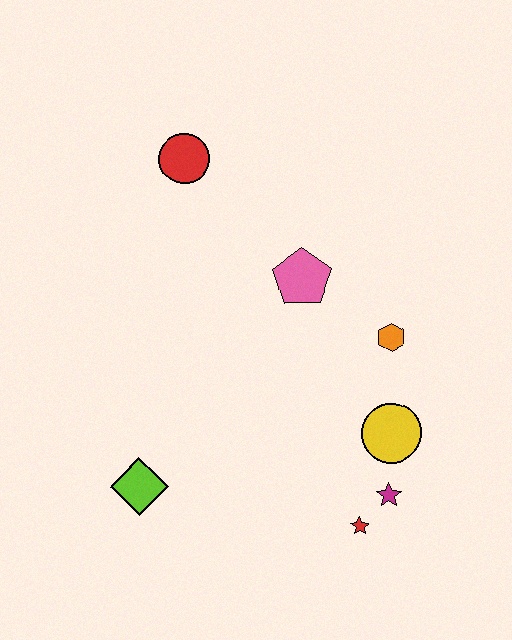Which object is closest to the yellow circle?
The magenta star is closest to the yellow circle.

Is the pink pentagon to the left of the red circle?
No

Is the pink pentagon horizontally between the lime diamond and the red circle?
No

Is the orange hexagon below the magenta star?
No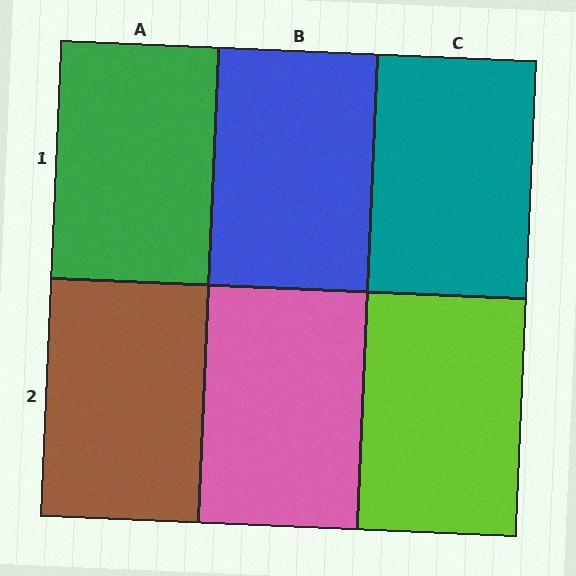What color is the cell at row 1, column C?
Teal.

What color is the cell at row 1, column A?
Green.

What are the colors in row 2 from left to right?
Brown, pink, lime.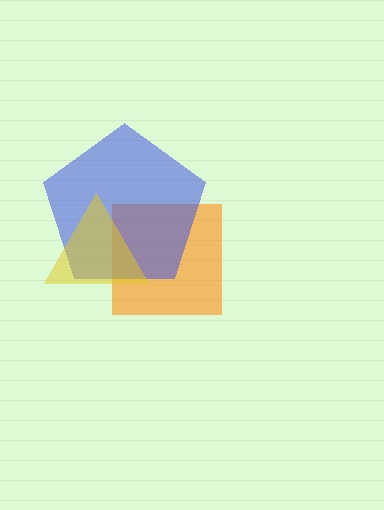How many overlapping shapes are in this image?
There are 3 overlapping shapes in the image.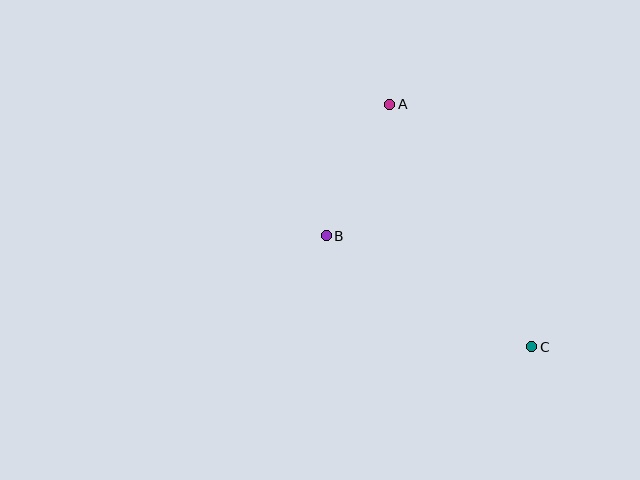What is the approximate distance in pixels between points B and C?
The distance between B and C is approximately 233 pixels.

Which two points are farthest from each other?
Points A and C are farthest from each other.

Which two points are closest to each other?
Points A and B are closest to each other.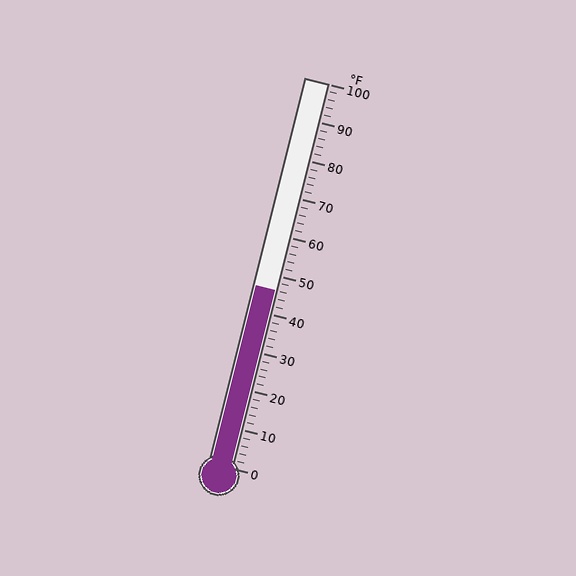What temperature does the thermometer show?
The thermometer shows approximately 46°F.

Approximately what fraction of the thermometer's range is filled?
The thermometer is filled to approximately 45% of its range.